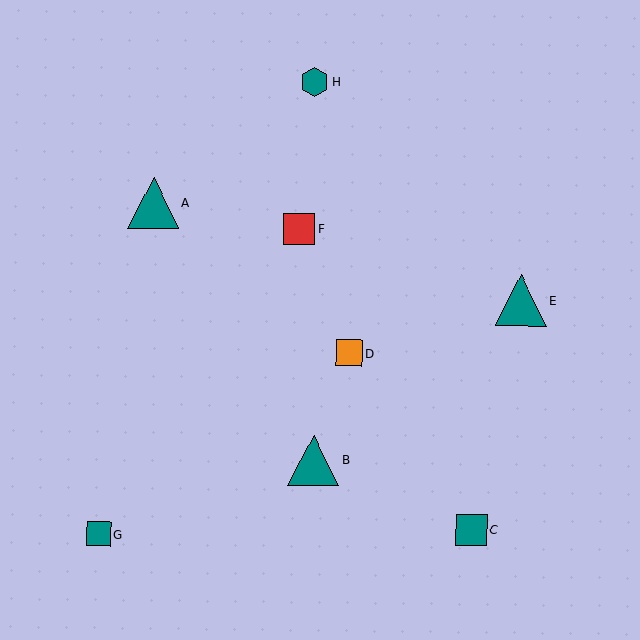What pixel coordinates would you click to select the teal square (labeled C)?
Click at (472, 530) to select the teal square C.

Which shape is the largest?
The teal triangle (labeled B) is the largest.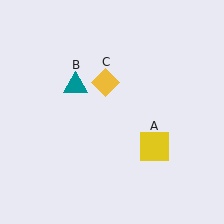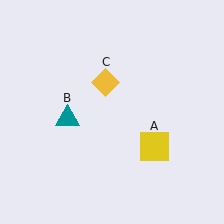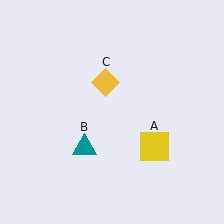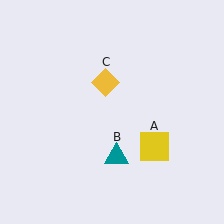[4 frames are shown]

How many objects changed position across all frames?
1 object changed position: teal triangle (object B).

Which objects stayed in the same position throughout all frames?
Yellow square (object A) and yellow diamond (object C) remained stationary.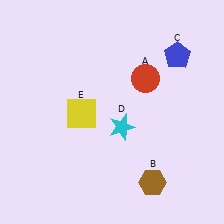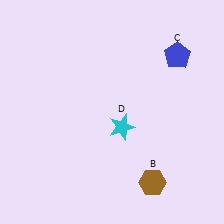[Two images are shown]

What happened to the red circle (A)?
The red circle (A) was removed in Image 2. It was in the top-right area of Image 1.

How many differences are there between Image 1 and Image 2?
There are 2 differences between the two images.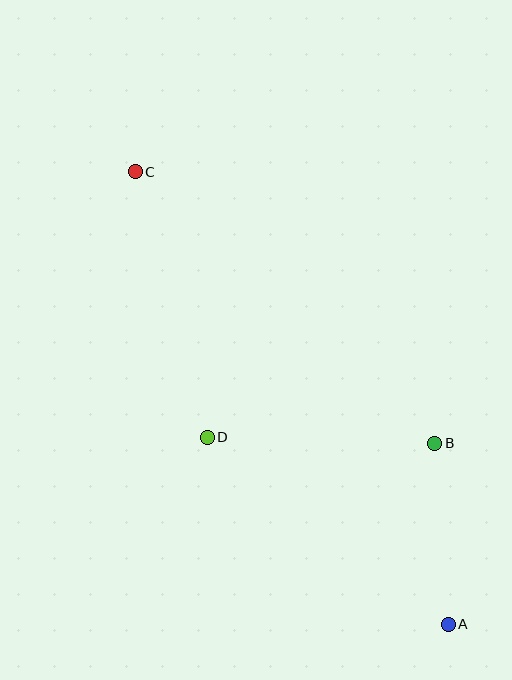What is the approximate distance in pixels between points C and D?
The distance between C and D is approximately 275 pixels.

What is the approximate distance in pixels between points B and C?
The distance between B and C is approximately 404 pixels.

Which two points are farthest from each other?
Points A and C are farthest from each other.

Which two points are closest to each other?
Points A and B are closest to each other.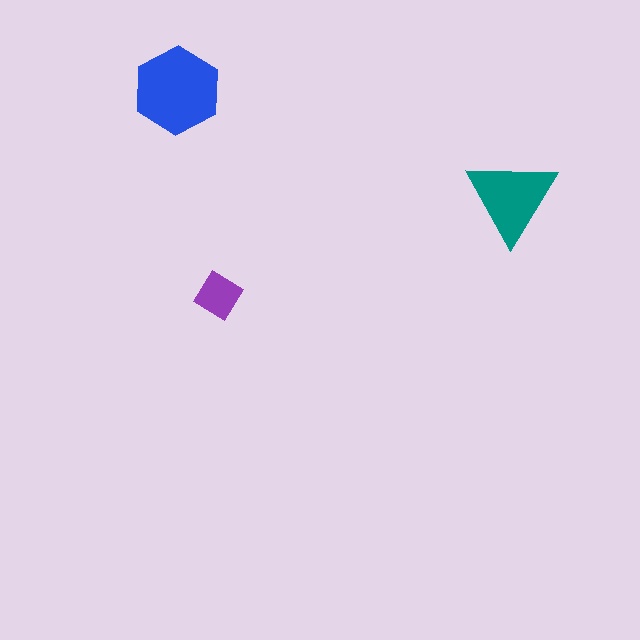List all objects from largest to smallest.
The blue hexagon, the teal triangle, the purple diamond.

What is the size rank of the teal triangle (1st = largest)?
2nd.